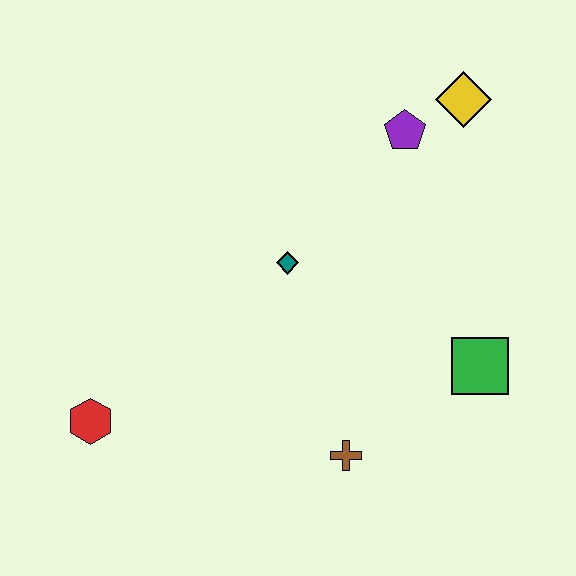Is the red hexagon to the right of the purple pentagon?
No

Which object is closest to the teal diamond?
The purple pentagon is closest to the teal diamond.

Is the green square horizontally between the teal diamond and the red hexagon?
No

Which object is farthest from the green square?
The red hexagon is farthest from the green square.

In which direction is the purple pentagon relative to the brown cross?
The purple pentagon is above the brown cross.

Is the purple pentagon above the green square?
Yes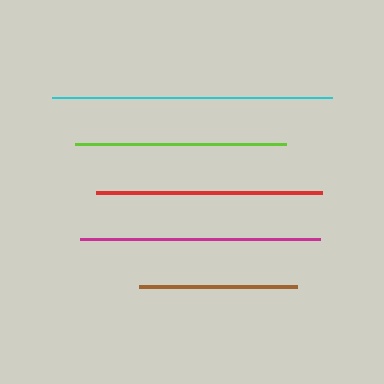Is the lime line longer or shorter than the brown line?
The lime line is longer than the brown line.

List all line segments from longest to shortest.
From longest to shortest: cyan, magenta, red, lime, brown.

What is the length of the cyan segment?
The cyan segment is approximately 280 pixels long.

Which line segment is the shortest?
The brown line is the shortest at approximately 159 pixels.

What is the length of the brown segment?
The brown segment is approximately 159 pixels long.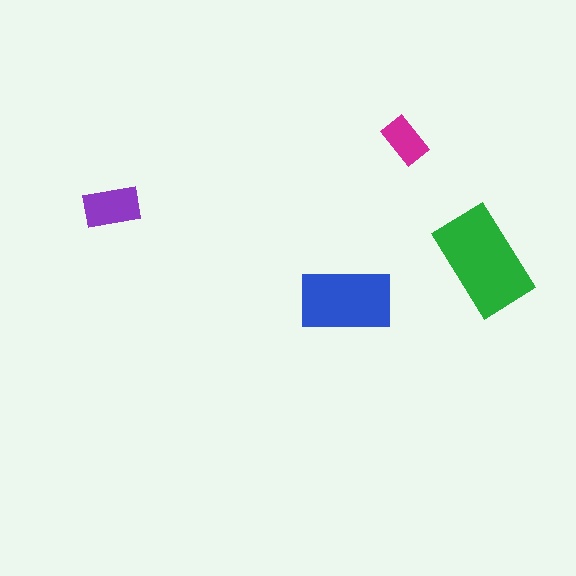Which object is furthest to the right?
The green rectangle is rightmost.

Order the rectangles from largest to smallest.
the green one, the blue one, the purple one, the magenta one.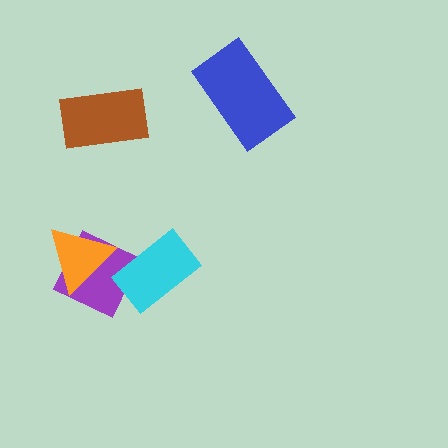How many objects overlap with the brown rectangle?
0 objects overlap with the brown rectangle.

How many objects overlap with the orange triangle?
1 object overlaps with the orange triangle.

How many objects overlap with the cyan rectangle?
1 object overlaps with the cyan rectangle.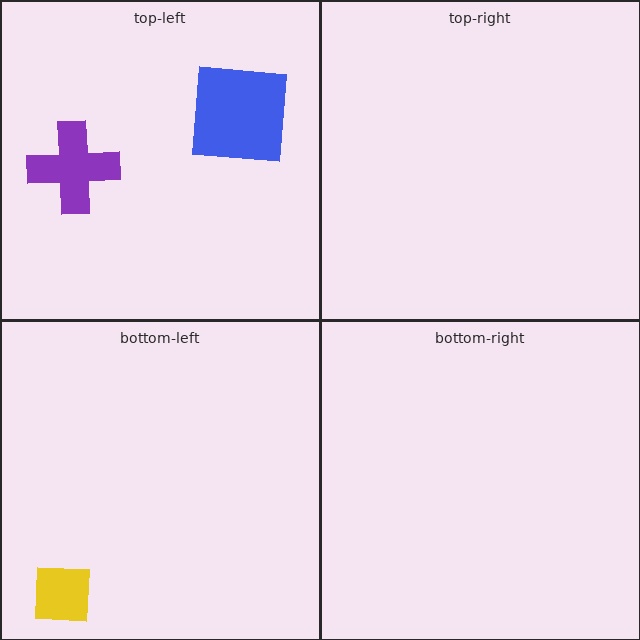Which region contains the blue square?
The top-left region.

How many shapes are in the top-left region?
2.